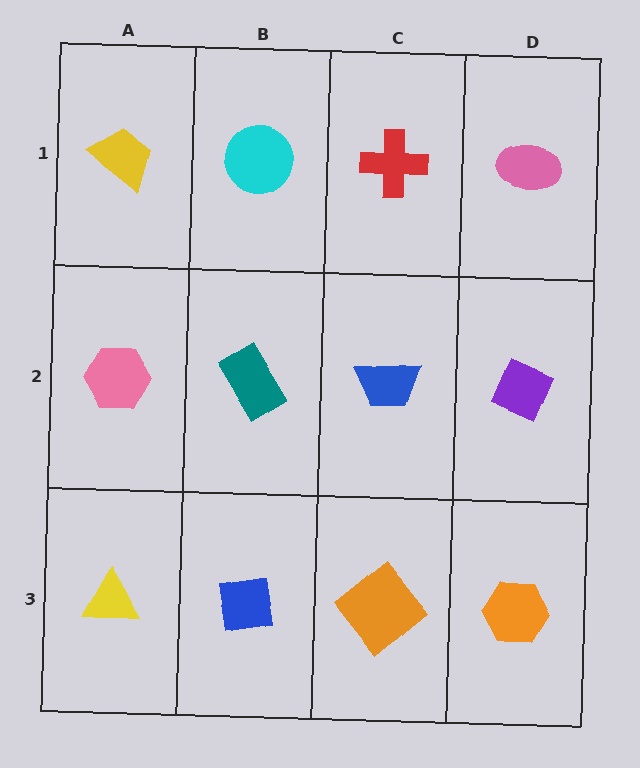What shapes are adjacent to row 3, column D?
A purple diamond (row 2, column D), an orange diamond (row 3, column C).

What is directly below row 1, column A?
A pink hexagon.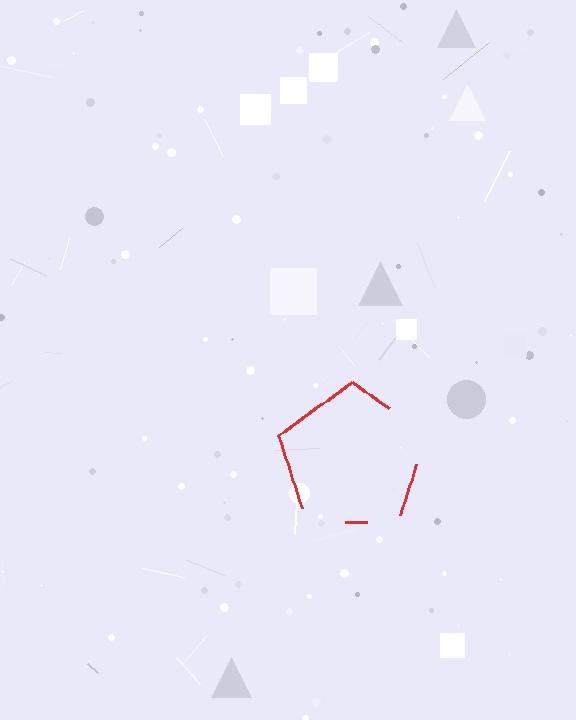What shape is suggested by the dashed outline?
The dashed outline suggests a pentagon.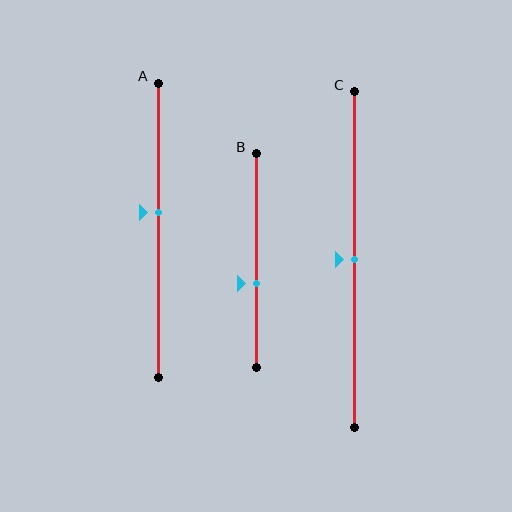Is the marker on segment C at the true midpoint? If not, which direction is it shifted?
Yes, the marker on segment C is at the true midpoint.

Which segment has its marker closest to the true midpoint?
Segment C has its marker closest to the true midpoint.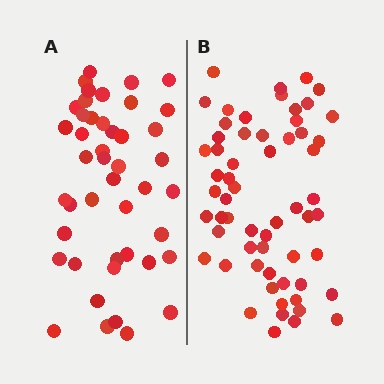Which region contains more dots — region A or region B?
Region B (the right region) has more dots.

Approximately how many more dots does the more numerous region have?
Region B has approximately 15 more dots than region A.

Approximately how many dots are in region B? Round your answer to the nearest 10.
About 60 dots.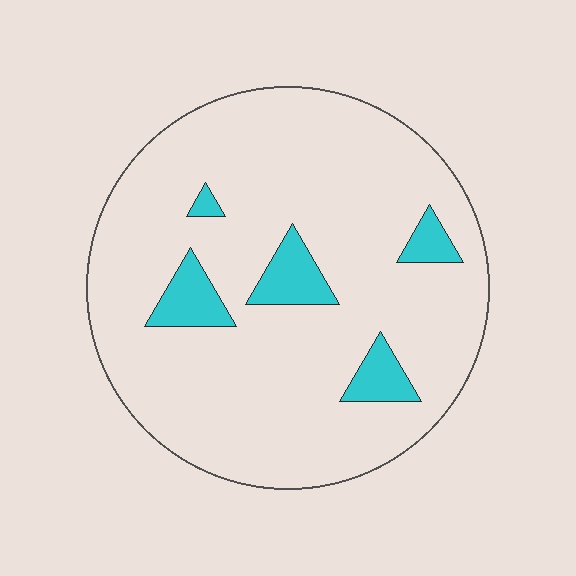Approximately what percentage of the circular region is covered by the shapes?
Approximately 10%.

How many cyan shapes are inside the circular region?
5.